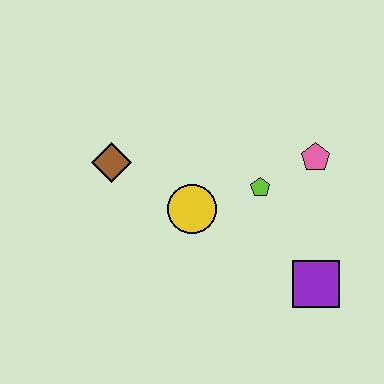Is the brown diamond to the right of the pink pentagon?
No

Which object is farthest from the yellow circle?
The purple square is farthest from the yellow circle.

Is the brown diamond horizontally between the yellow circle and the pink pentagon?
No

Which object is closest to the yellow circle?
The lime pentagon is closest to the yellow circle.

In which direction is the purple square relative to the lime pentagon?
The purple square is below the lime pentagon.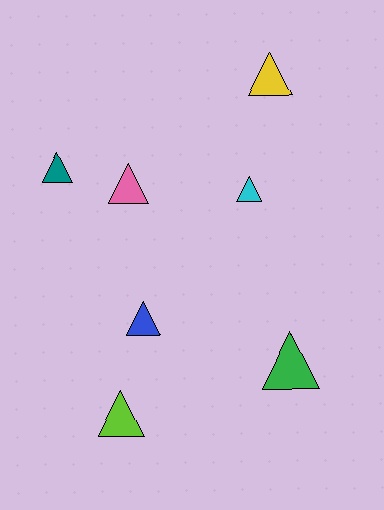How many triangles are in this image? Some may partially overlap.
There are 7 triangles.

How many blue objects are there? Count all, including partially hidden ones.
There is 1 blue object.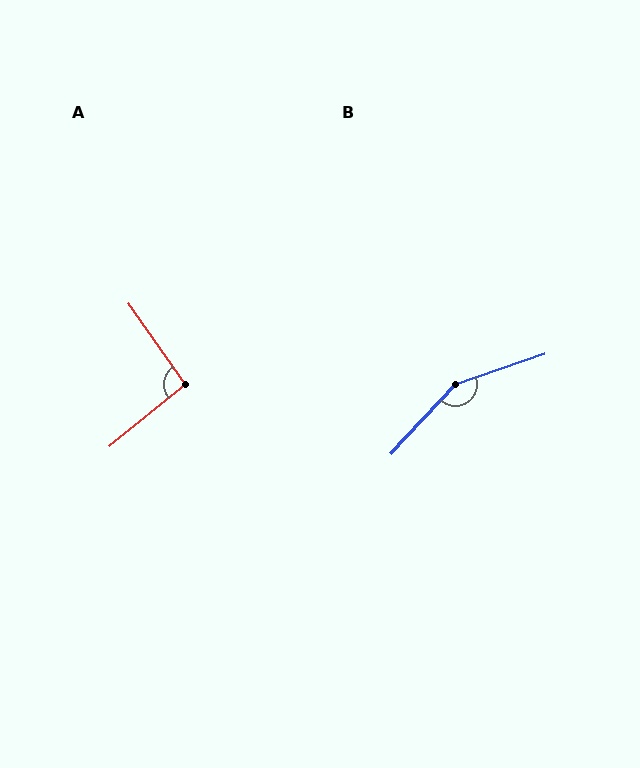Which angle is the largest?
B, at approximately 152 degrees.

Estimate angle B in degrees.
Approximately 152 degrees.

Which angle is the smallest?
A, at approximately 94 degrees.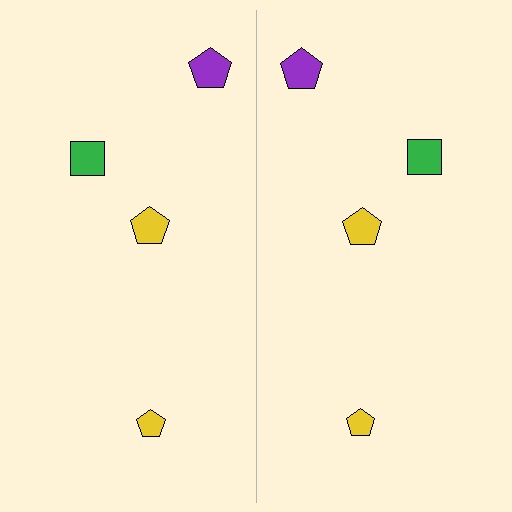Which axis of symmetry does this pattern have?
The pattern has a vertical axis of symmetry running through the center of the image.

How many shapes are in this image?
There are 8 shapes in this image.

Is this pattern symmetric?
Yes, this pattern has bilateral (reflection) symmetry.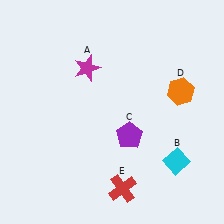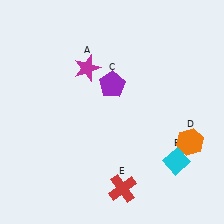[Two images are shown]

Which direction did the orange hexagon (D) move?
The orange hexagon (D) moved down.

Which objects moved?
The objects that moved are: the purple pentagon (C), the orange hexagon (D).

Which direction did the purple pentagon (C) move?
The purple pentagon (C) moved up.